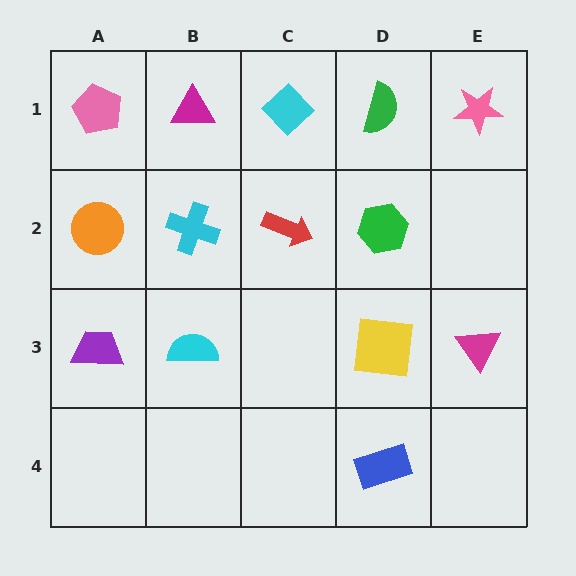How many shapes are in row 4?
1 shape.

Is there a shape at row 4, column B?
No, that cell is empty.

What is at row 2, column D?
A green hexagon.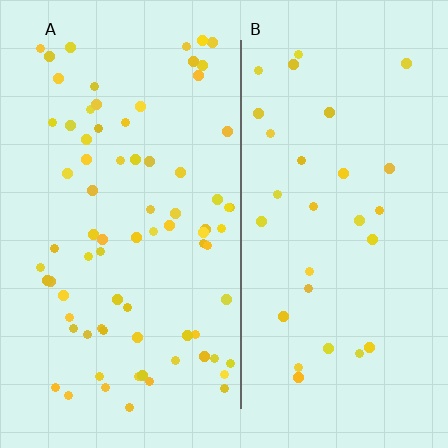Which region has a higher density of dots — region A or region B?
A (the left).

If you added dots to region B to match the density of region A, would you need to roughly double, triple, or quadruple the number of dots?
Approximately triple.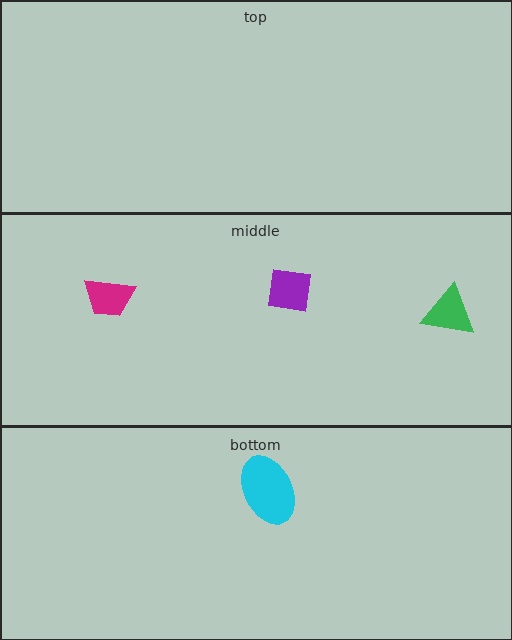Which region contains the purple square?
The middle region.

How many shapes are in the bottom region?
1.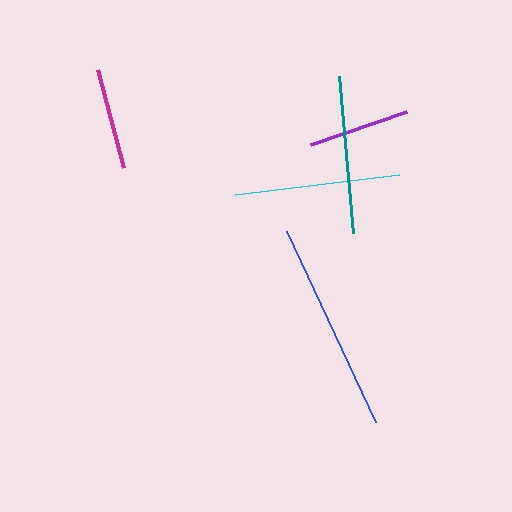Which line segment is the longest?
The blue line is the longest at approximately 211 pixels.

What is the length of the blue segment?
The blue segment is approximately 211 pixels long.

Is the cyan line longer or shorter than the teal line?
The cyan line is longer than the teal line.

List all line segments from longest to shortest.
From longest to shortest: blue, cyan, teal, purple, magenta.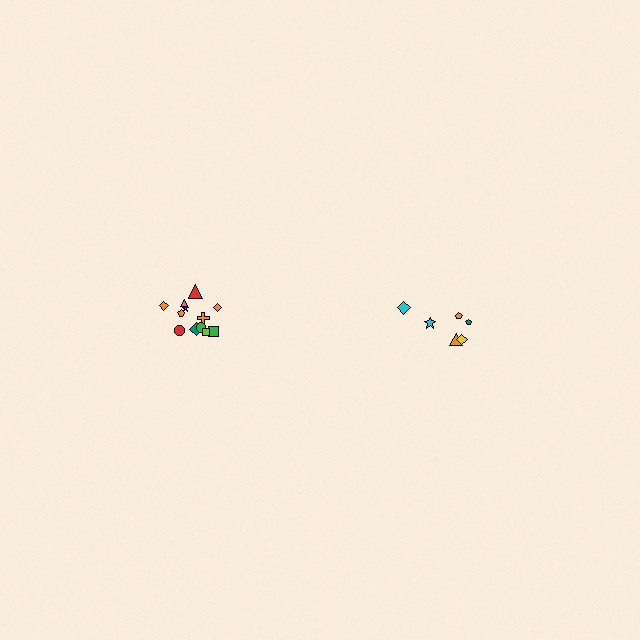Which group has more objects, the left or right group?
The left group.